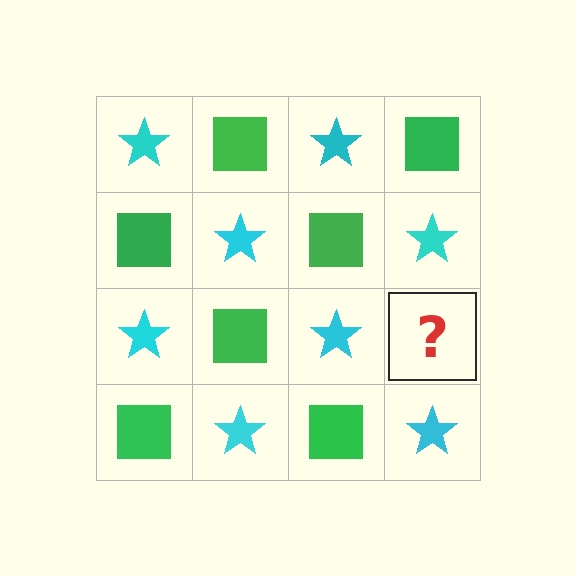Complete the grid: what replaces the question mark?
The question mark should be replaced with a green square.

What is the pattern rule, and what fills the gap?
The rule is that it alternates cyan star and green square in a checkerboard pattern. The gap should be filled with a green square.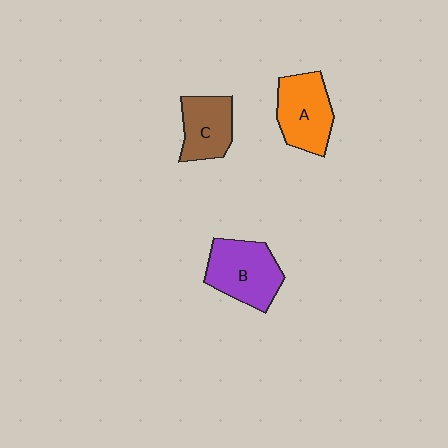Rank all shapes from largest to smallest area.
From largest to smallest: B (purple), A (orange), C (brown).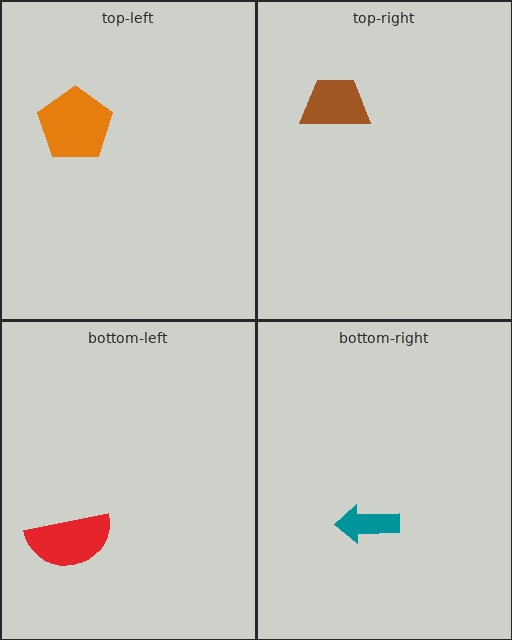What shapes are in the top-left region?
The orange pentagon.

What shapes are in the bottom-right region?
The teal arrow.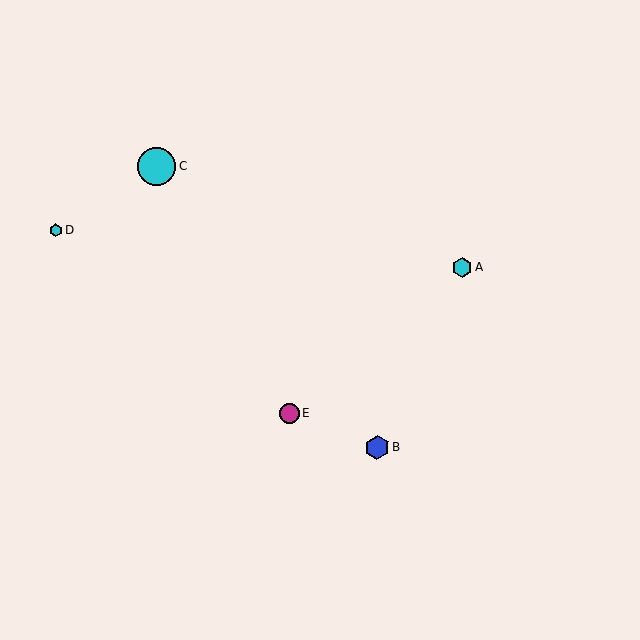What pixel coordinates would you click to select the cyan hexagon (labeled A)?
Click at (462, 267) to select the cyan hexagon A.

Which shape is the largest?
The cyan circle (labeled C) is the largest.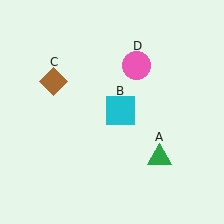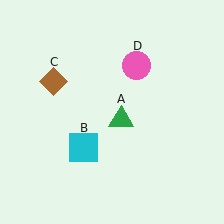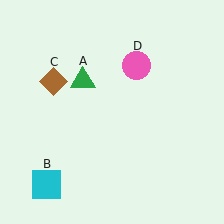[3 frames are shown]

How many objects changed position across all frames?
2 objects changed position: green triangle (object A), cyan square (object B).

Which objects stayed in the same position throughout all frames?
Brown diamond (object C) and pink circle (object D) remained stationary.